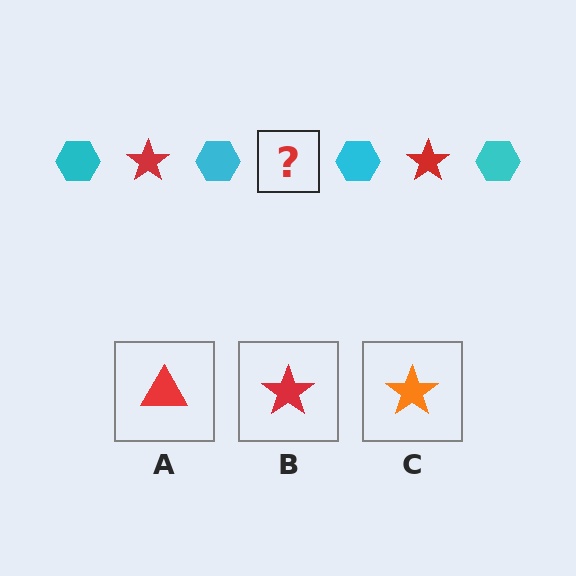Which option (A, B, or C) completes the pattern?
B.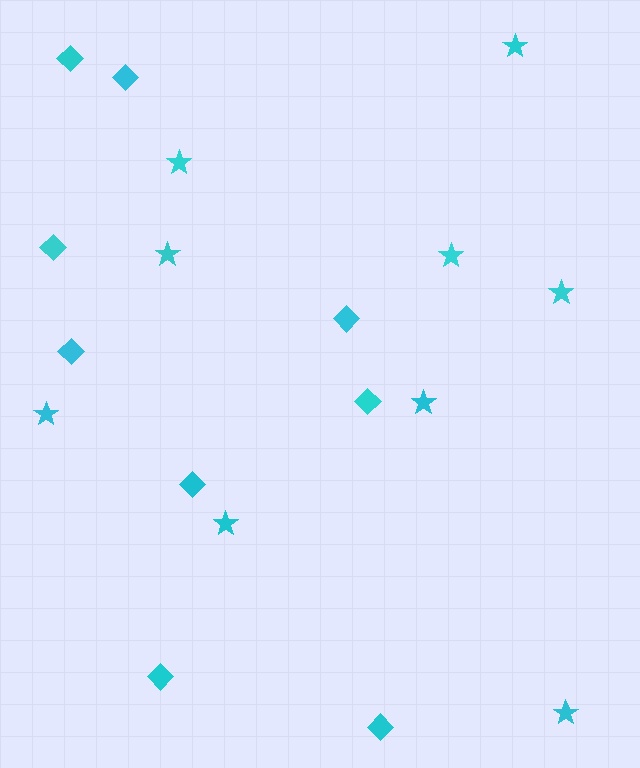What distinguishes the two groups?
There are 2 groups: one group of diamonds (9) and one group of stars (9).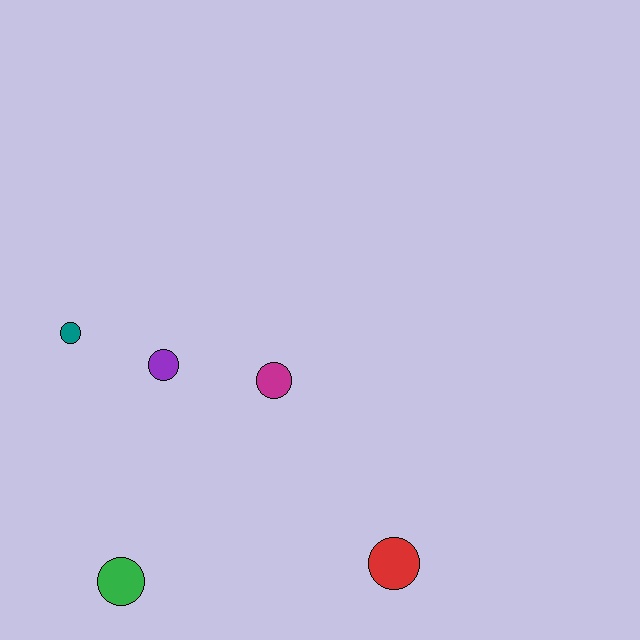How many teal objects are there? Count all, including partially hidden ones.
There is 1 teal object.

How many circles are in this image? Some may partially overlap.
There are 5 circles.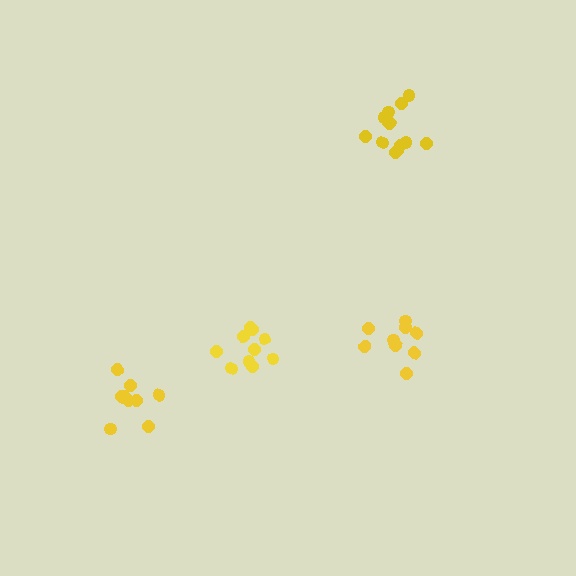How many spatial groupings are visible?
There are 4 spatial groupings.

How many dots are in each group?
Group 1: 10 dots, Group 2: 9 dots, Group 3: 9 dots, Group 4: 12 dots (40 total).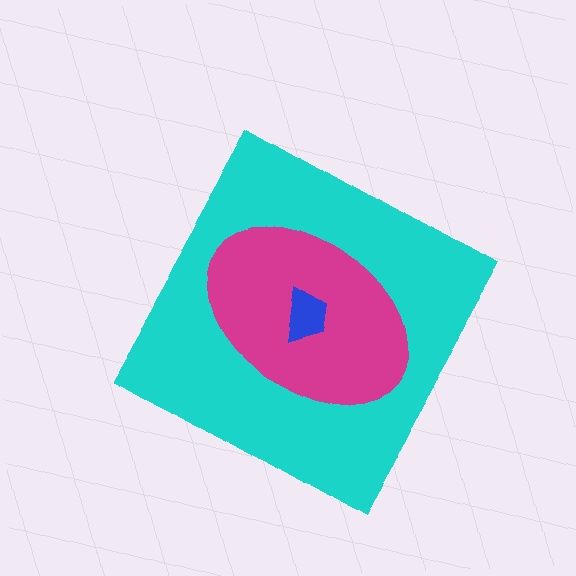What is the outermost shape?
The cyan diamond.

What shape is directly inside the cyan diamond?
The magenta ellipse.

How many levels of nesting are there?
3.